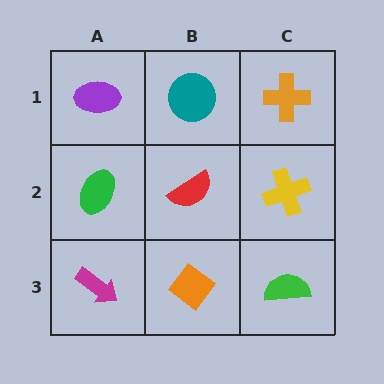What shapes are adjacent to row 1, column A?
A green ellipse (row 2, column A), a teal circle (row 1, column B).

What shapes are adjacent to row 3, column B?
A red semicircle (row 2, column B), a magenta arrow (row 3, column A), a green semicircle (row 3, column C).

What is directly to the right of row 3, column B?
A green semicircle.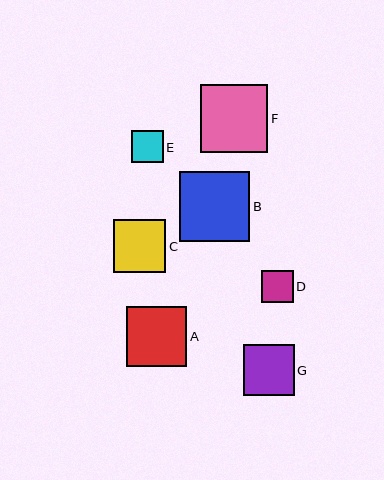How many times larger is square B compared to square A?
Square B is approximately 1.2 times the size of square A.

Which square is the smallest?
Square D is the smallest with a size of approximately 32 pixels.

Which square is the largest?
Square B is the largest with a size of approximately 70 pixels.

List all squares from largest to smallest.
From largest to smallest: B, F, A, C, G, E, D.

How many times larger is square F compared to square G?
Square F is approximately 1.3 times the size of square G.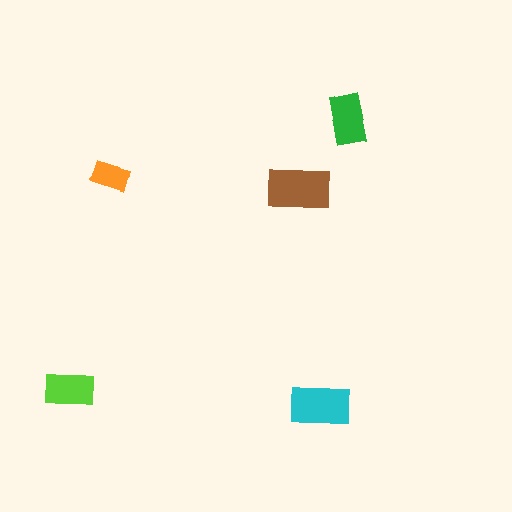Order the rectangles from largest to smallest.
the brown one, the cyan one, the green one, the lime one, the orange one.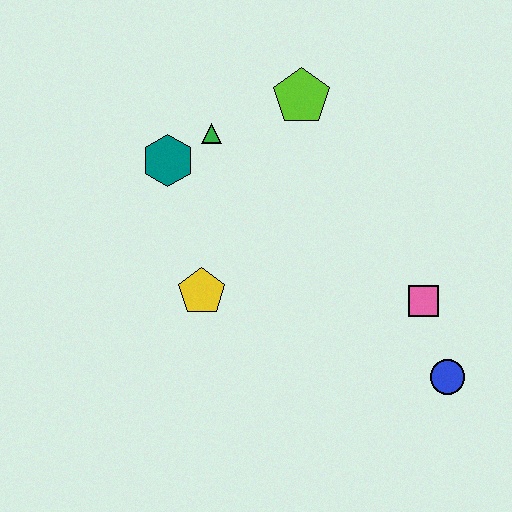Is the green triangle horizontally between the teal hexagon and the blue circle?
Yes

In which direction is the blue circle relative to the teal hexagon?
The blue circle is to the right of the teal hexagon.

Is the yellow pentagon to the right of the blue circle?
No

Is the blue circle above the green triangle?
No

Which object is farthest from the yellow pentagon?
The blue circle is farthest from the yellow pentagon.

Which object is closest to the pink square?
The blue circle is closest to the pink square.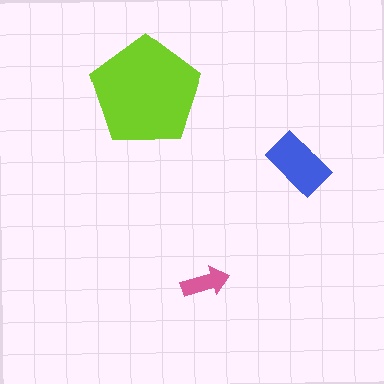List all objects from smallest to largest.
The pink arrow, the blue rectangle, the lime pentagon.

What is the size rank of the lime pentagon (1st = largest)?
1st.